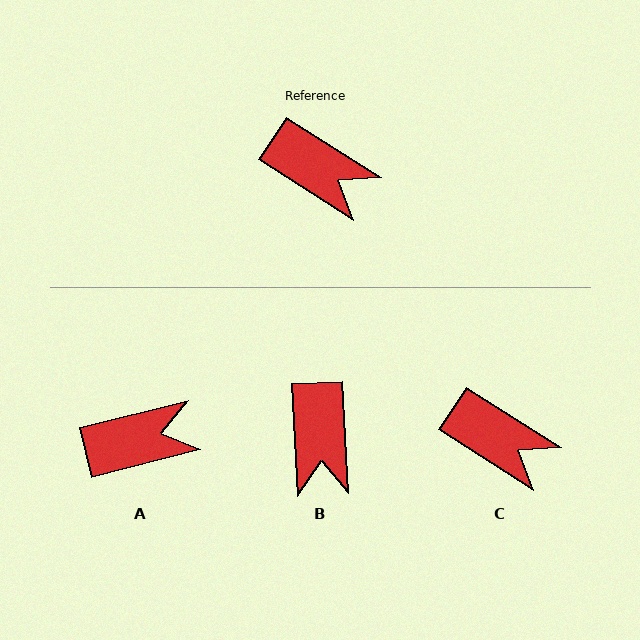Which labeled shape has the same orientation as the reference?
C.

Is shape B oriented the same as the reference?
No, it is off by about 54 degrees.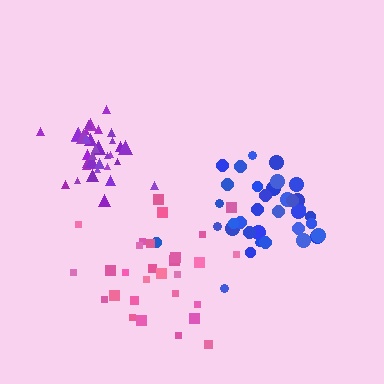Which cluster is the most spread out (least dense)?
Pink.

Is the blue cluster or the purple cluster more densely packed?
Purple.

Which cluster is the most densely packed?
Purple.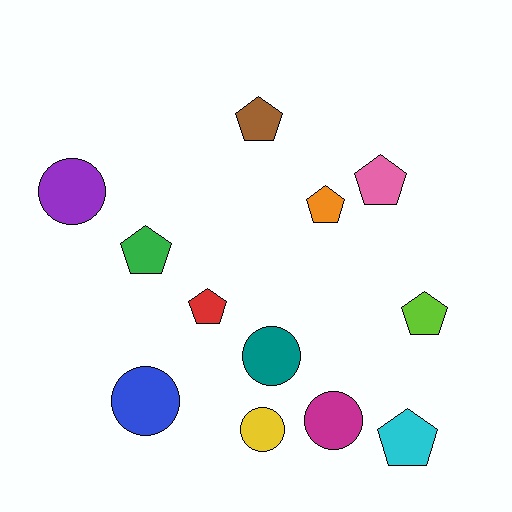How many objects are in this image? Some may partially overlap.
There are 12 objects.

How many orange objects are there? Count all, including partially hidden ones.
There is 1 orange object.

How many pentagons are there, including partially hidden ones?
There are 7 pentagons.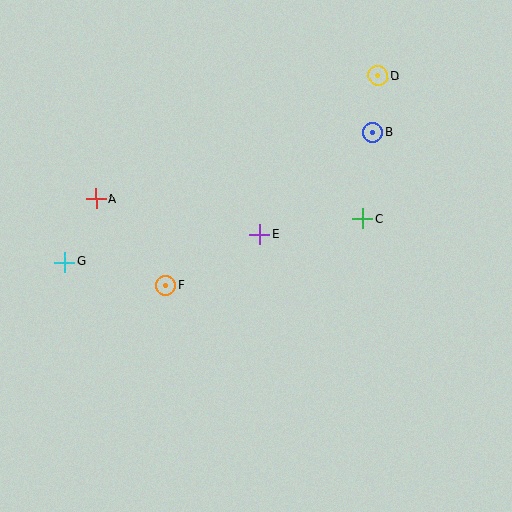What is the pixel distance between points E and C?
The distance between E and C is 104 pixels.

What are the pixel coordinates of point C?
Point C is at (363, 219).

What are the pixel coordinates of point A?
Point A is at (96, 199).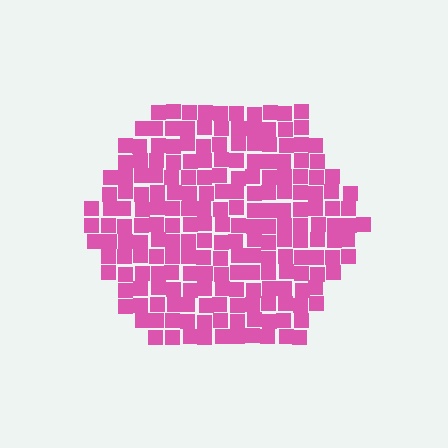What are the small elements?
The small elements are squares.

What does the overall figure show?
The overall figure shows a hexagon.